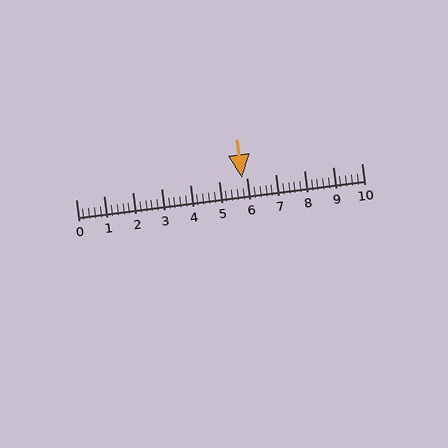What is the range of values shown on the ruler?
The ruler shows values from 0 to 10.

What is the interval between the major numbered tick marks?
The major tick marks are spaced 1 units apart.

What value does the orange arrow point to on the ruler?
The orange arrow points to approximately 5.8.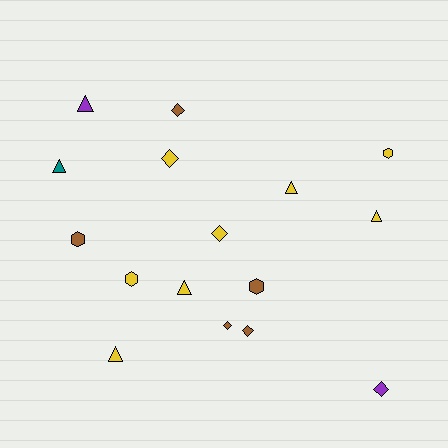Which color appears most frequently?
Yellow, with 8 objects.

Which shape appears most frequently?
Diamond, with 6 objects.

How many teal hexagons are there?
There are no teal hexagons.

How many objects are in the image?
There are 16 objects.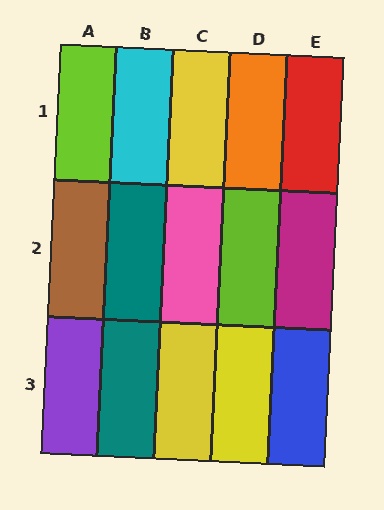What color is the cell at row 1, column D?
Orange.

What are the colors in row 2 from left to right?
Brown, teal, pink, lime, magenta.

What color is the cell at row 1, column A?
Lime.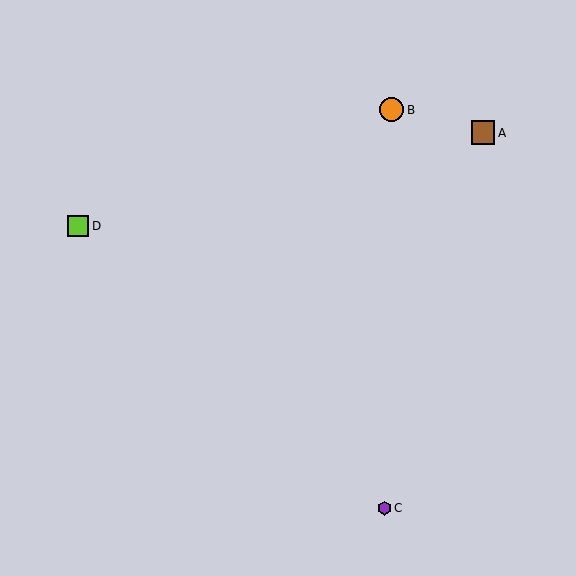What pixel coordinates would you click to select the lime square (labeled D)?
Click at (78, 226) to select the lime square D.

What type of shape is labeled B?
Shape B is an orange circle.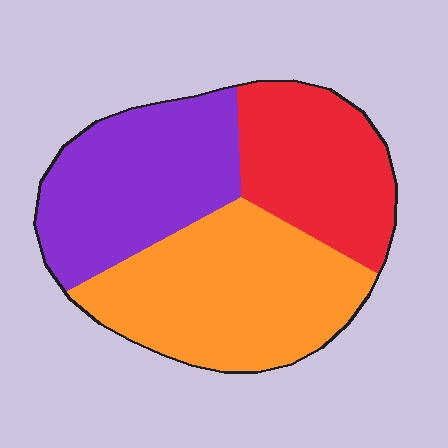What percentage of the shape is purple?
Purple covers about 35% of the shape.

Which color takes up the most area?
Orange, at roughly 40%.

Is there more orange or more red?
Orange.